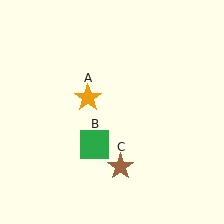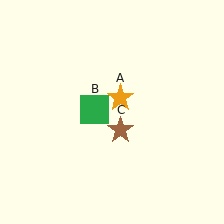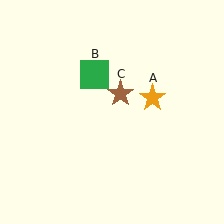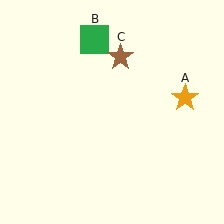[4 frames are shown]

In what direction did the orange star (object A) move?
The orange star (object A) moved right.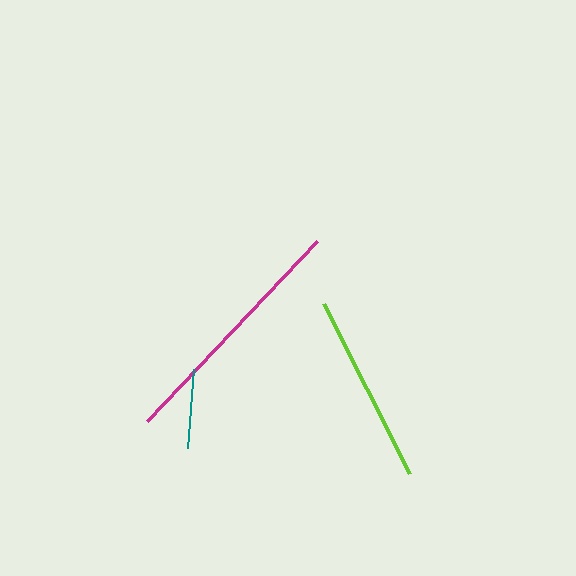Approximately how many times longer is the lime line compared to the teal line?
The lime line is approximately 2.4 times the length of the teal line.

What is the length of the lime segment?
The lime segment is approximately 191 pixels long.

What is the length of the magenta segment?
The magenta segment is approximately 247 pixels long.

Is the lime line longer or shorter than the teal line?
The lime line is longer than the teal line.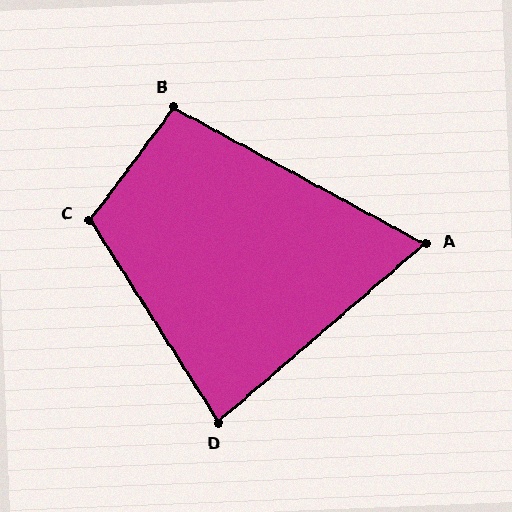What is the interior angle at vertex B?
Approximately 98 degrees (obtuse).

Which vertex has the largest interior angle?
C, at approximately 111 degrees.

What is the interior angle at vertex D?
Approximately 82 degrees (acute).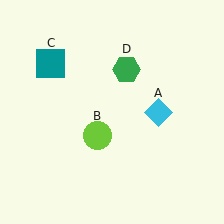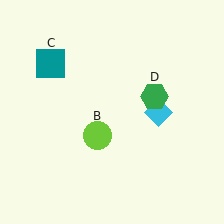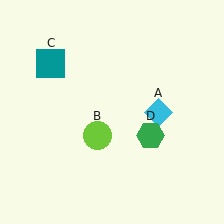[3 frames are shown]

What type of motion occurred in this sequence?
The green hexagon (object D) rotated clockwise around the center of the scene.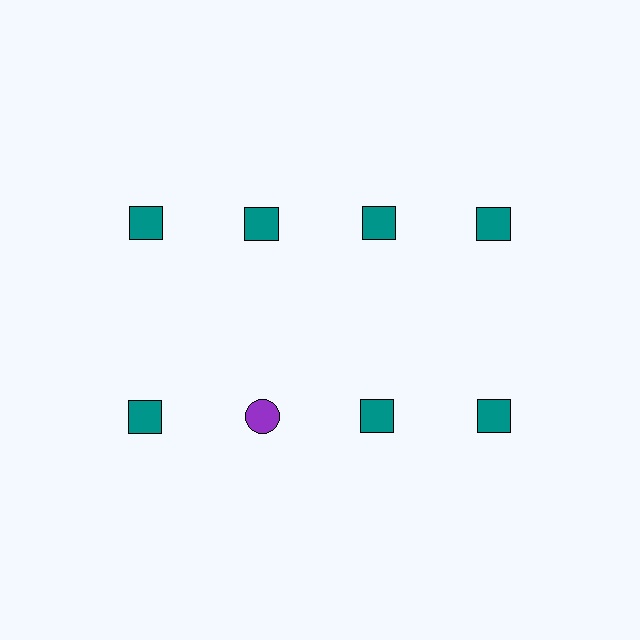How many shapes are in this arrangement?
There are 8 shapes arranged in a grid pattern.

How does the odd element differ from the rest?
It differs in both color (purple instead of teal) and shape (circle instead of square).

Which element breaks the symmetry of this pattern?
The purple circle in the second row, second from left column breaks the symmetry. All other shapes are teal squares.